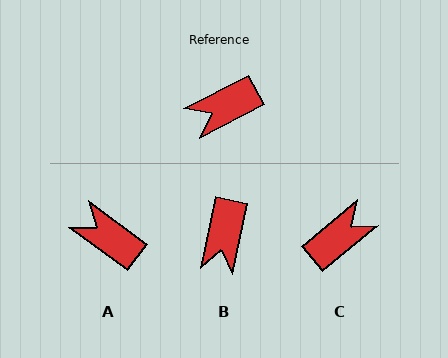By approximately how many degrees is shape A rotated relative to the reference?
Approximately 64 degrees clockwise.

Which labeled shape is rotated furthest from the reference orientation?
C, about 168 degrees away.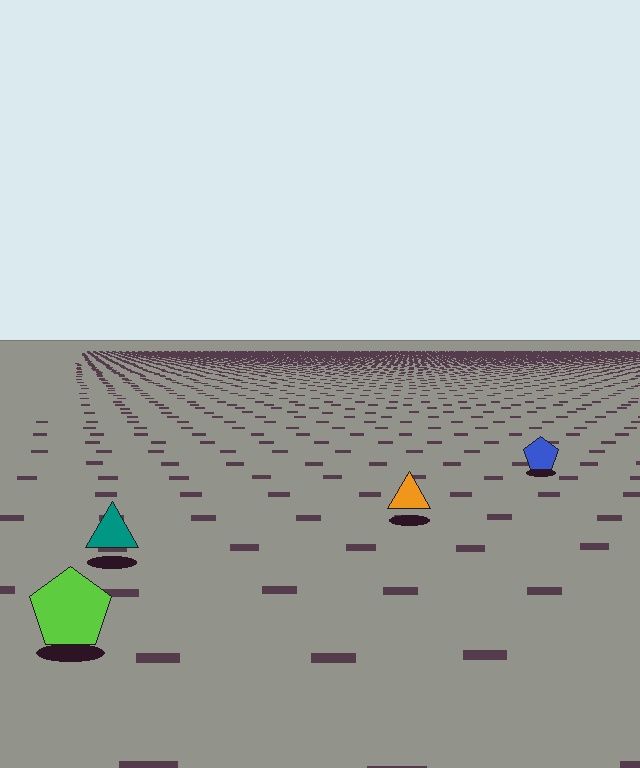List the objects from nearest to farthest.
From nearest to farthest: the lime pentagon, the teal triangle, the orange triangle, the blue pentagon.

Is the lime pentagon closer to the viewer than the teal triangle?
Yes. The lime pentagon is closer — you can tell from the texture gradient: the ground texture is coarser near it.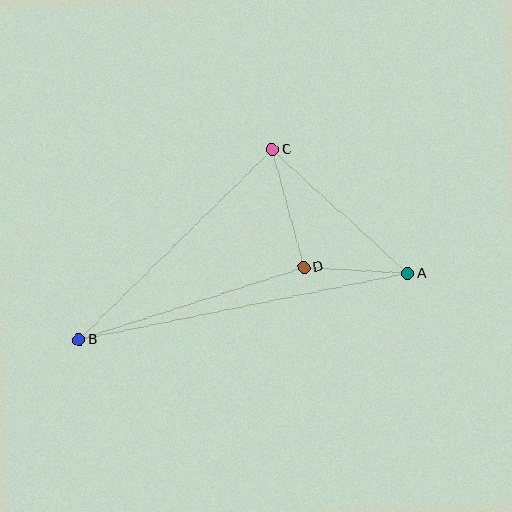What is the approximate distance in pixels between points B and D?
The distance between B and D is approximately 236 pixels.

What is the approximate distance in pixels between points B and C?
The distance between B and C is approximately 271 pixels.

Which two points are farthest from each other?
Points A and B are farthest from each other.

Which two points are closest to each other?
Points A and D are closest to each other.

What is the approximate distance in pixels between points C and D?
The distance between C and D is approximately 122 pixels.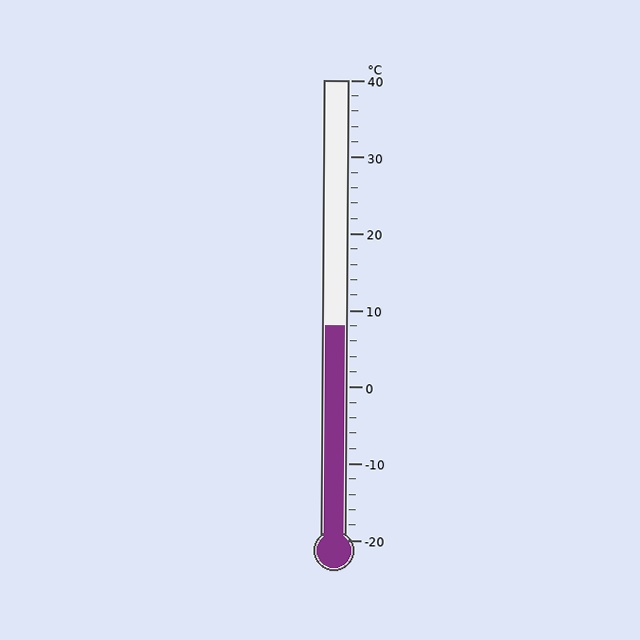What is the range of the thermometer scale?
The thermometer scale ranges from -20°C to 40°C.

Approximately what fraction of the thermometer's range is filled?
The thermometer is filled to approximately 45% of its range.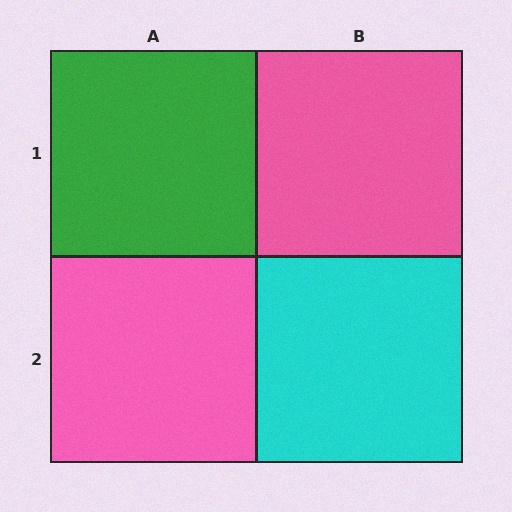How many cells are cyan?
1 cell is cyan.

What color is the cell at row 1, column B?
Pink.